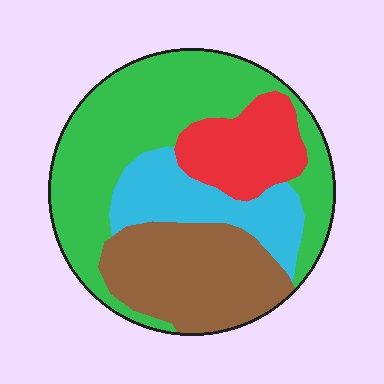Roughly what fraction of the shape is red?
Red takes up about one sixth (1/6) of the shape.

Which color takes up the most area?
Green, at roughly 45%.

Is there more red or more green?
Green.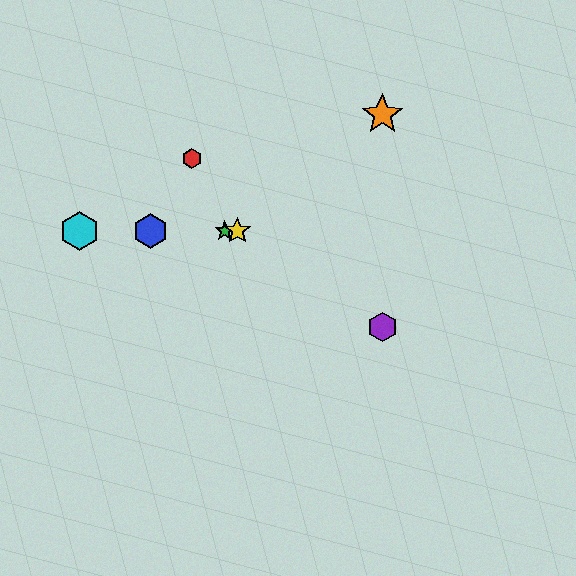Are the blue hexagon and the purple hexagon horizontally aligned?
No, the blue hexagon is at y≈231 and the purple hexagon is at y≈327.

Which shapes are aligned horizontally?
The blue hexagon, the green star, the yellow star, the cyan hexagon are aligned horizontally.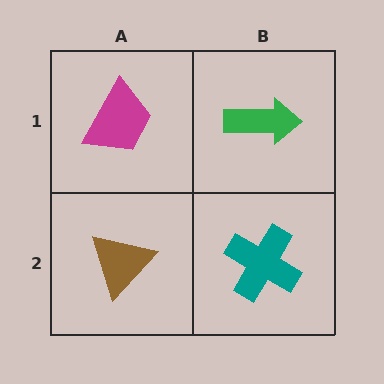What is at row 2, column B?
A teal cross.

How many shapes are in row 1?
2 shapes.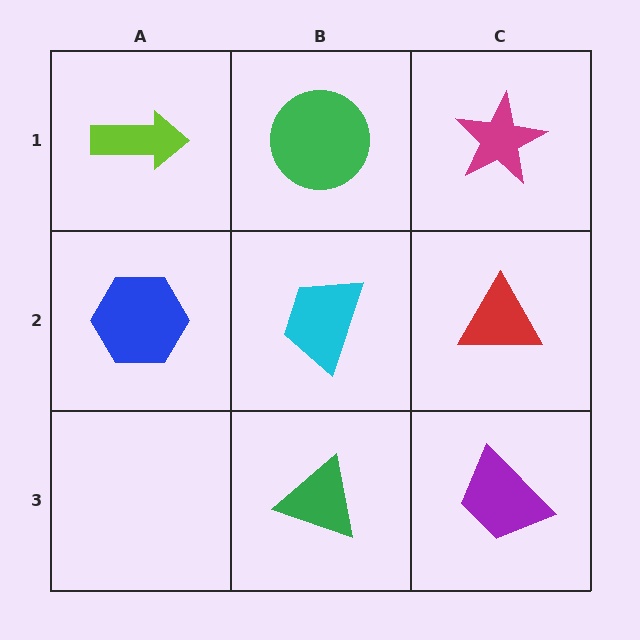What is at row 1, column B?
A green circle.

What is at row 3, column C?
A purple trapezoid.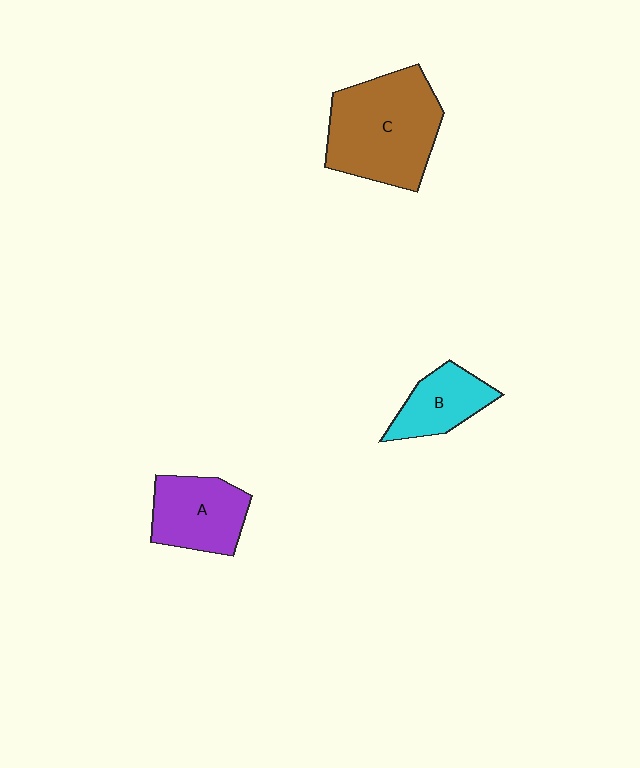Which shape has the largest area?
Shape C (brown).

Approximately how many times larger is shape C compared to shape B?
Approximately 2.1 times.